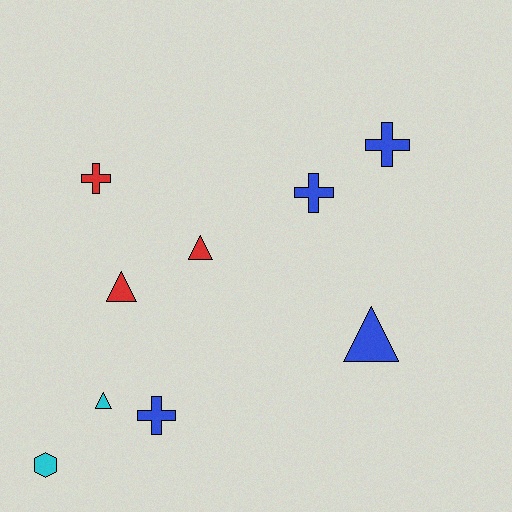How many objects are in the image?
There are 9 objects.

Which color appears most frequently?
Blue, with 4 objects.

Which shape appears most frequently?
Triangle, with 4 objects.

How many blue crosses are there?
There are 3 blue crosses.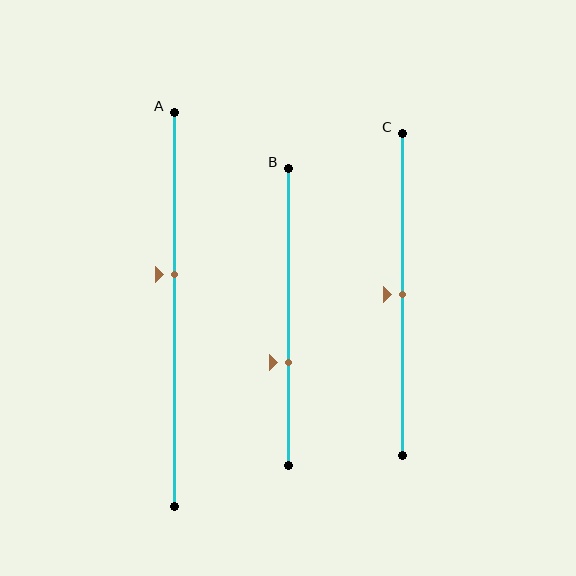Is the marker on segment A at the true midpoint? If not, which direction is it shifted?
No, the marker on segment A is shifted upward by about 9% of the segment length.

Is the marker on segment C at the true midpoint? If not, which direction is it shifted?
Yes, the marker on segment C is at the true midpoint.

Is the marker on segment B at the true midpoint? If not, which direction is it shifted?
No, the marker on segment B is shifted downward by about 15% of the segment length.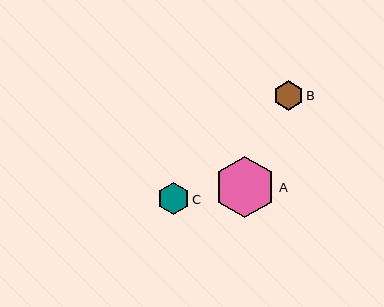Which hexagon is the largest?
Hexagon A is the largest with a size of approximately 62 pixels.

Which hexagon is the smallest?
Hexagon B is the smallest with a size of approximately 30 pixels.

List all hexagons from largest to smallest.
From largest to smallest: A, C, B.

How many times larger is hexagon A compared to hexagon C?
Hexagon A is approximately 1.9 times the size of hexagon C.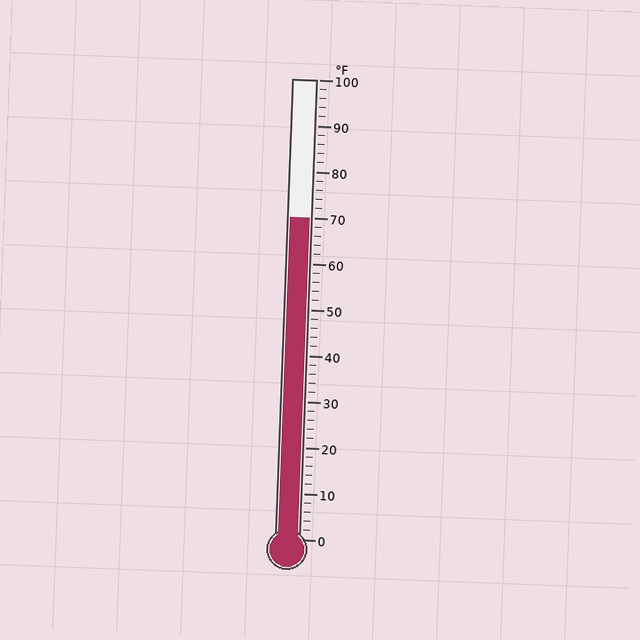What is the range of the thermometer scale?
The thermometer scale ranges from 0°F to 100°F.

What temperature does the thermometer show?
The thermometer shows approximately 70°F.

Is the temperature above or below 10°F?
The temperature is above 10°F.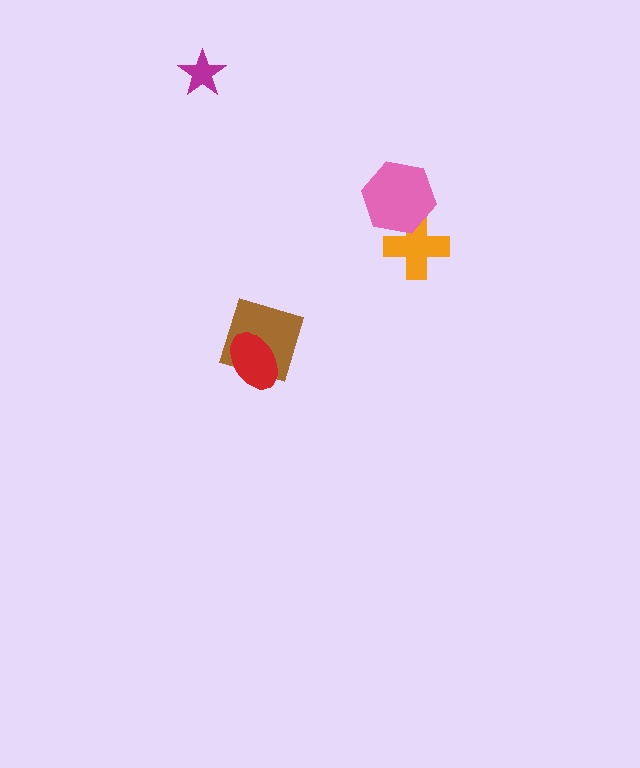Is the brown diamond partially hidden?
Yes, it is partially covered by another shape.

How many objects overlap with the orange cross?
1 object overlaps with the orange cross.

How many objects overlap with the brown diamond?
1 object overlaps with the brown diamond.